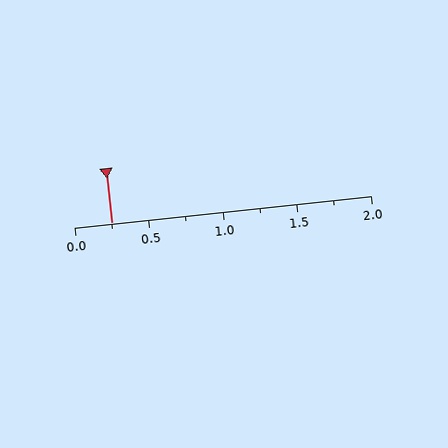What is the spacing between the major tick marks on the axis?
The major ticks are spaced 0.5 apart.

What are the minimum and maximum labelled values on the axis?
The axis runs from 0.0 to 2.0.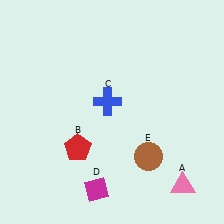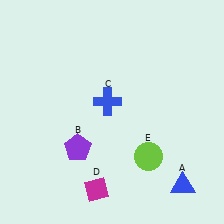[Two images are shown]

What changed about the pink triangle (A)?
In Image 1, A is pink. In Image 2, it changed to blue.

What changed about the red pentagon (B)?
In Image 1, B is red. In Image 2, it changed to purple.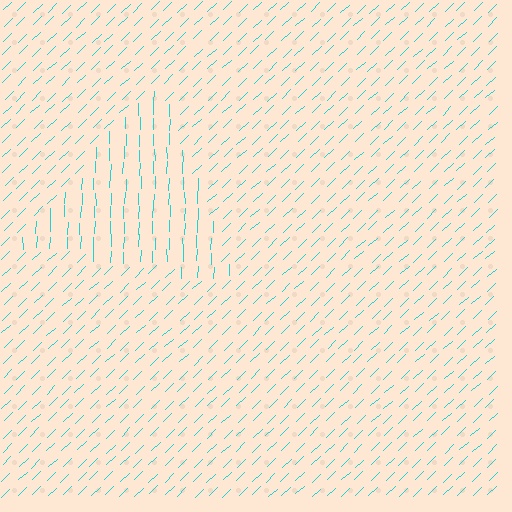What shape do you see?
I see a triangle.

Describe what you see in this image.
The image is filled with small cyan line segments. A triangle region in the image has lines oriented differently from the surrounding lines, creating a visible texture boundary.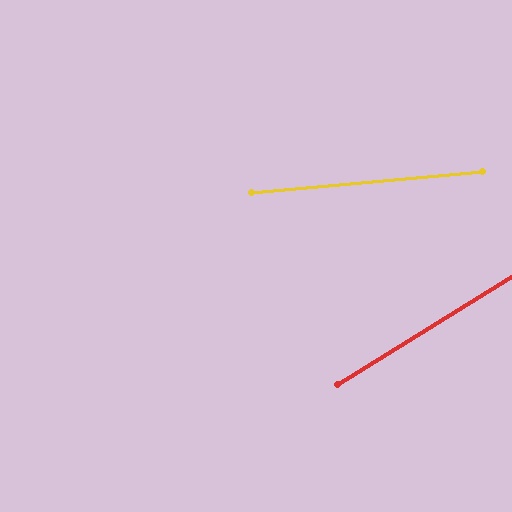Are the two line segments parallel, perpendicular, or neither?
Neither parallel nor perpendicular — they differ by about 27°.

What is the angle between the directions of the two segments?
Approximately 27 degrees.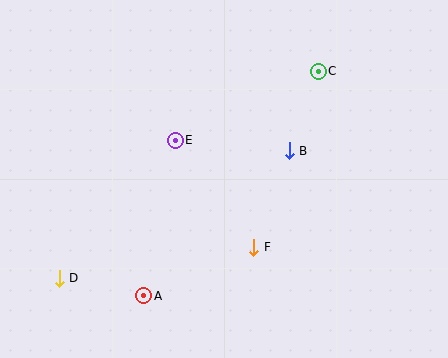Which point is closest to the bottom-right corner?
Point F is closest to the bottom-right corner.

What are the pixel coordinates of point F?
Point F is at (254, 247).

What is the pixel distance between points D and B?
The distance between D and B is 263 pixels.